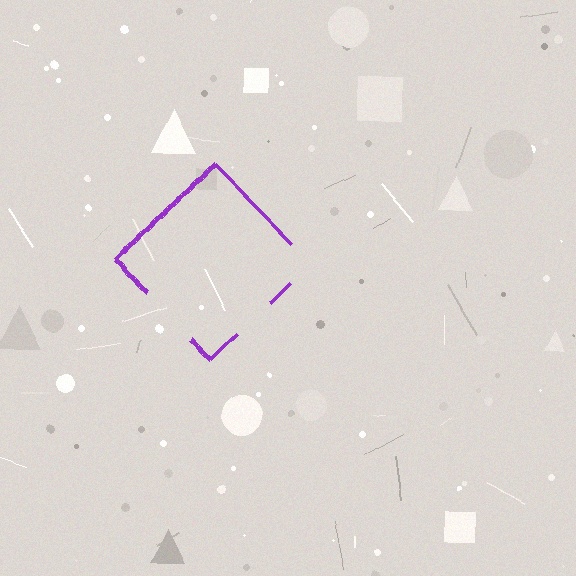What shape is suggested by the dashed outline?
The dashed outline suggests a diamond.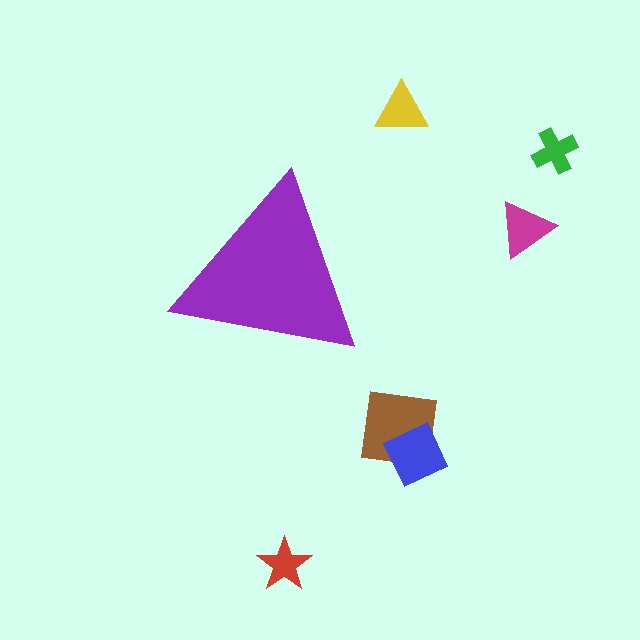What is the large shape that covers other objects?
A purple triangle.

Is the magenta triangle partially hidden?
No, the magenta triangle is fully visible.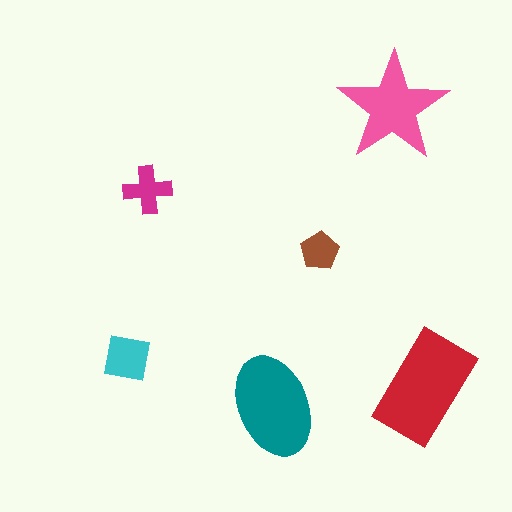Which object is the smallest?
The brown pentagon.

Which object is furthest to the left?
The cyan square is leftmost.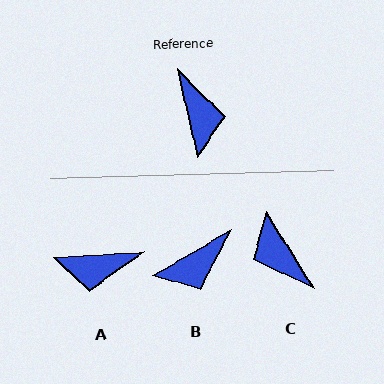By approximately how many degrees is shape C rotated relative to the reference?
Approximately 161 degrees clockwise.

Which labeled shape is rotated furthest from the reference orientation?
C, about 161 degrees away.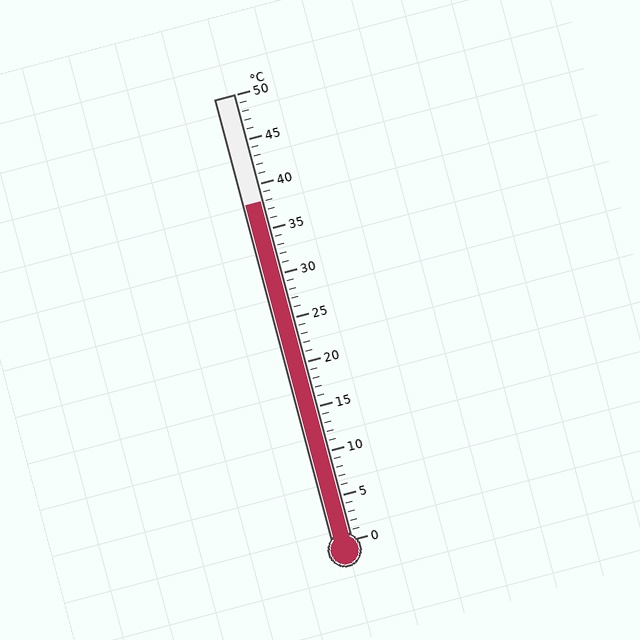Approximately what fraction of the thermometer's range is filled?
The thermometer is filled to approximately 75% of its range.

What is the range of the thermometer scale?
The thermometer scale ranges from 0°C to 50°C.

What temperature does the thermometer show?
The thermometer shows approximately 38°C.